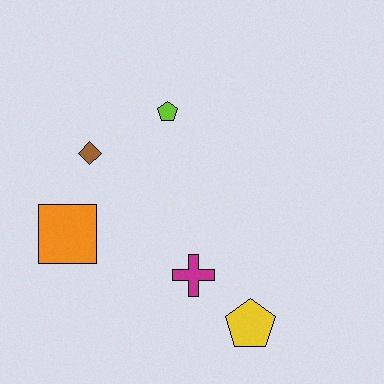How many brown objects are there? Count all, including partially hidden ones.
There is 1 brown object.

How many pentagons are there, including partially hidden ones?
There are 2 pentagons.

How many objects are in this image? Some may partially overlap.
There are 5 objects.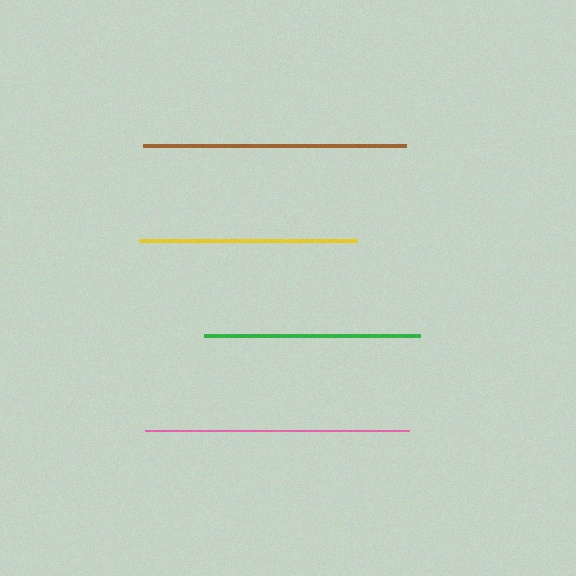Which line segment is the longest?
The pink line is the longest at approximately 264 pixels.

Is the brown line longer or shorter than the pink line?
The pink line is longer than the brown line.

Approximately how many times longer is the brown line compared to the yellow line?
The brown line is approximately 1.2 times the length of the yellow line.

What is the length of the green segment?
The green segment is approximately 215 pixels long.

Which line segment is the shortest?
The green line is the shortest at approximately 215 pixels.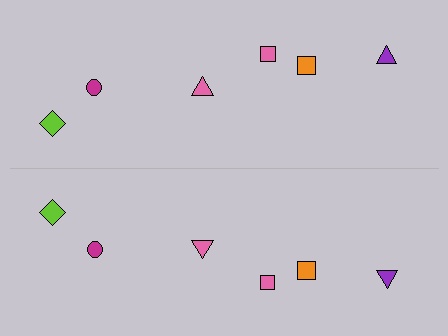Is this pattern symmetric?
Yes, this pattern has bilateral (reflection) symmetry.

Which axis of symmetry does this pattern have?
The pattern has a horizontal axis of symmetry running through the center of the image.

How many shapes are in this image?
There are 12 shapes in this image.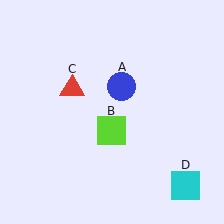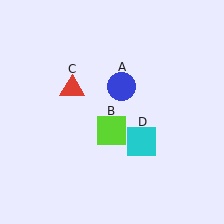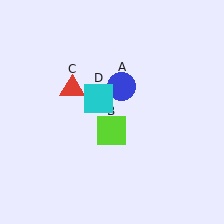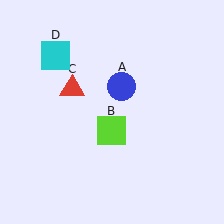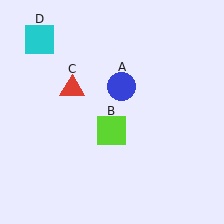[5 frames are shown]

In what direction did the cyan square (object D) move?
The cyan square (object D) moved up and to the left.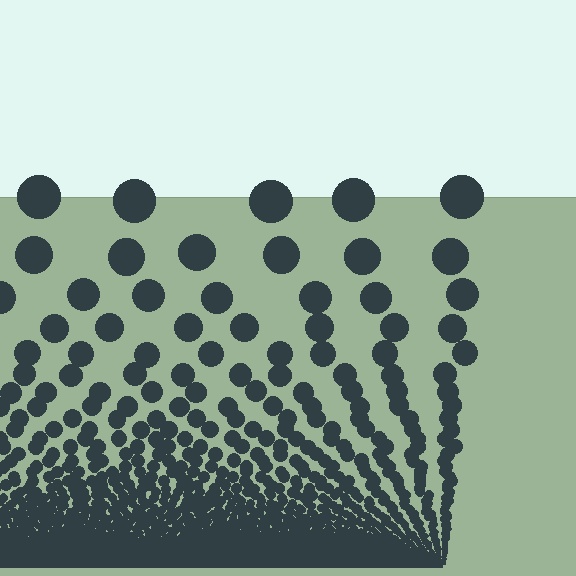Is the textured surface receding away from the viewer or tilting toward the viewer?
The surface appears to tilt toward the viewer. Texture elements get larger and sparser toward the top.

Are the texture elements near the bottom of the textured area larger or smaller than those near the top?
Smaller. The gradient is inverted — elements near the bottom are smaller and denser.